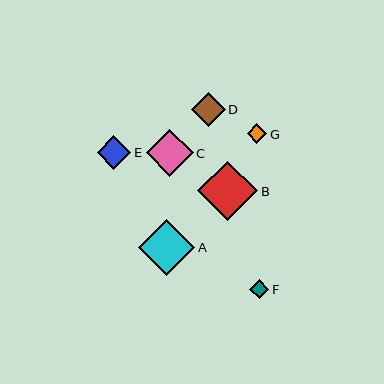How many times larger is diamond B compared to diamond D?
Diamond B is approximately 1.8 times the size of diamond D.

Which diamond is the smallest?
Diamond F is the smallest with a size of approximately 20 pixels.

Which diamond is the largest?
Diamond B is the largest with a size of approximately 60 pixels.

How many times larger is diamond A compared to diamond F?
Diamond A is approximately 2.9 times the size of diamond F.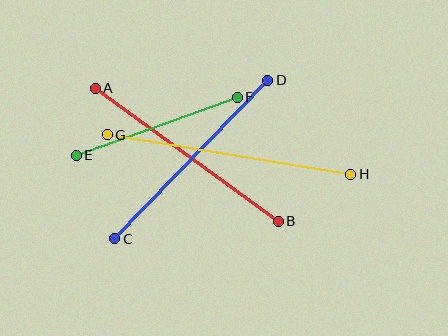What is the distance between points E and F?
The distance is approximately 172 pixels.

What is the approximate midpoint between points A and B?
The midpoint is at approximately (187, 155) pixels.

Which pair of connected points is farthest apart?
Points G and H are farthest apart.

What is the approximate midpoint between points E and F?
The midpoint is at approximately (157, 126) pixels.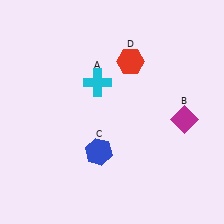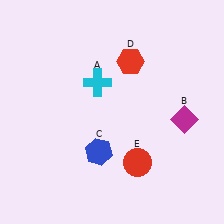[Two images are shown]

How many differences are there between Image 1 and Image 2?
There is 1 difference between the two images.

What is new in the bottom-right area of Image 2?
A red circle (E) was added in the bottom-right area of Image 2.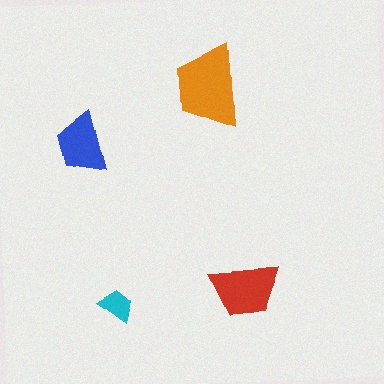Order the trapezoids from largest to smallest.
the orange one, the red one, the blue one, the cyan one.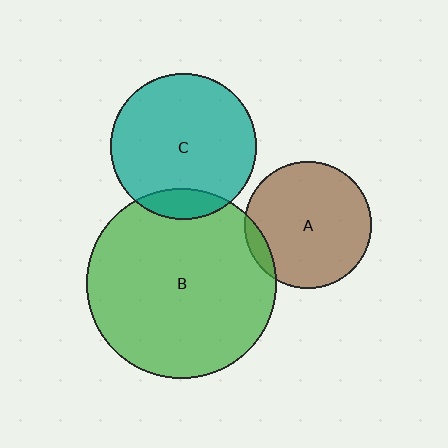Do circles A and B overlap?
Yes.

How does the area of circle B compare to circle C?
Approximately 1.7 times.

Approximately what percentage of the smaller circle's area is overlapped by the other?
Approximately 10%.